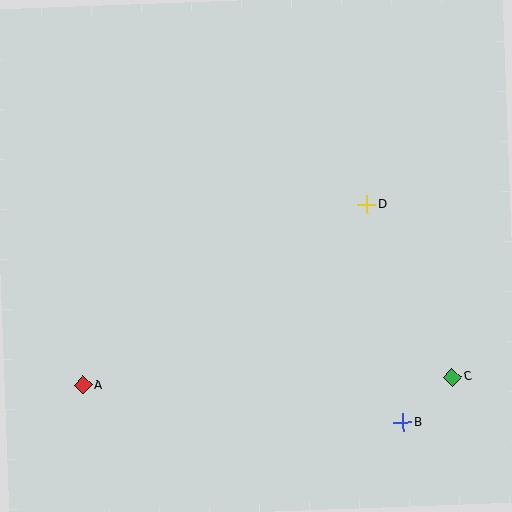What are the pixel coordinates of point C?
Point C is at (452, 377).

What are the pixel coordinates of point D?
Point D is at (367, 205).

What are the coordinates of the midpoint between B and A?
The midpoint between B and A is at (243, 404).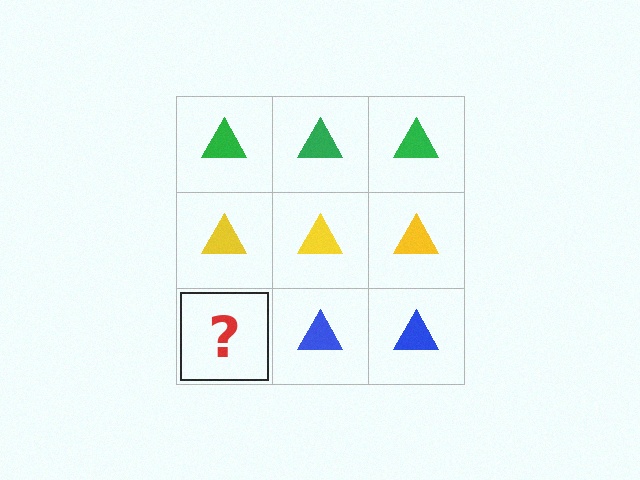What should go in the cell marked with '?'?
The missing cell should contain a blue triangle.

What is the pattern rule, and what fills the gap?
The rule is that each row has a consistent color. The gap should be filled with a blue triangle.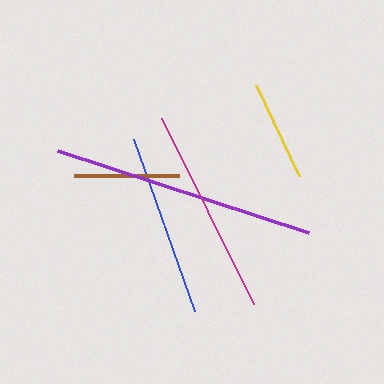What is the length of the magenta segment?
The magenta segment is approximately 208 pixels long.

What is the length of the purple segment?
The purple segment is approximately 265 pixels long.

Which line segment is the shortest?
The yellow line is the shortest at approximately 101 pixels.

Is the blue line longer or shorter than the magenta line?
The magenta line is longer than the blue line.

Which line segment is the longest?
The purple line is the longest at approximately 265 pixels.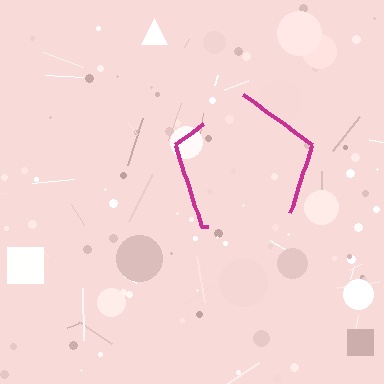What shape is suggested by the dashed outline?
The dashed outline suggests a pentagon.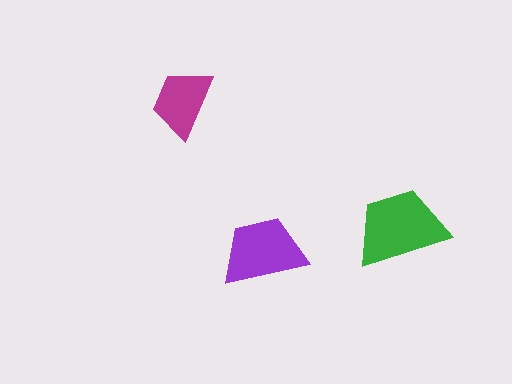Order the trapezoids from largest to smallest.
the green one, the purple one, the magenta one.